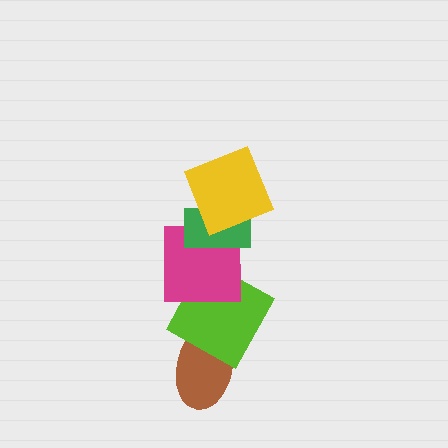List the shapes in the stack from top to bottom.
From top to bottom: the yellow square, the green rectangle, the magenta square, the lime square, the brown ellipse.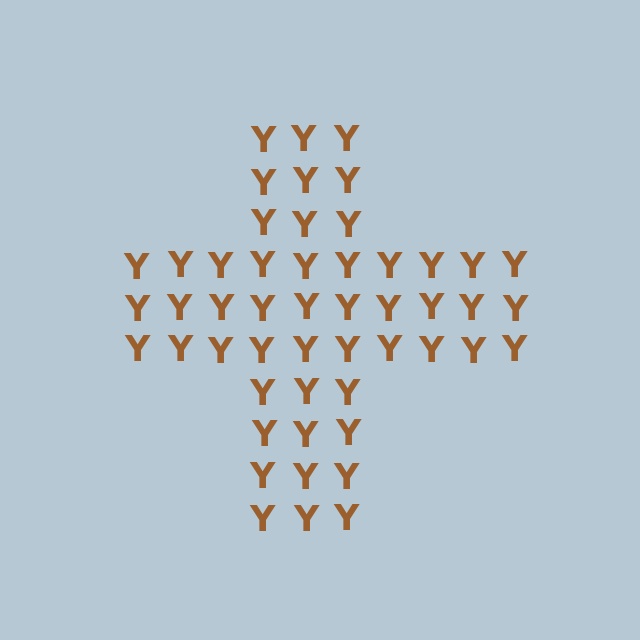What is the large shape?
The large shape is a cross.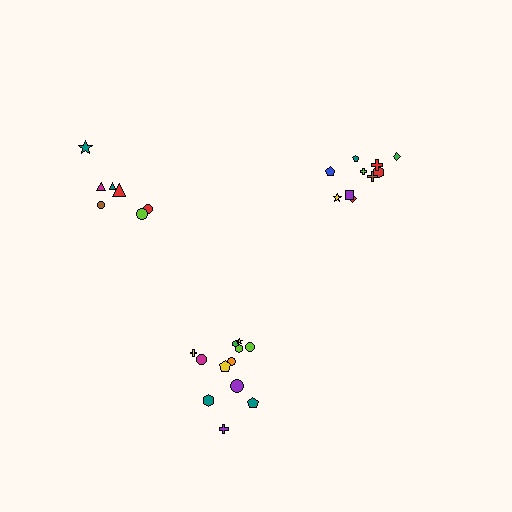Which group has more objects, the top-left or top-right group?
The top-right group.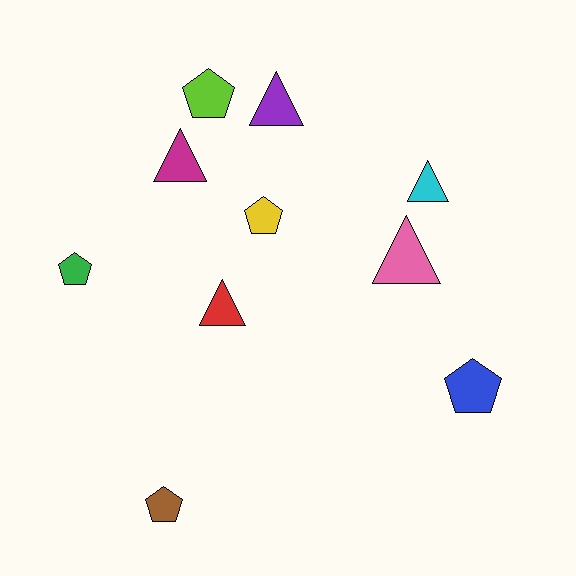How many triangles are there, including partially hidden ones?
There are 5 triangles.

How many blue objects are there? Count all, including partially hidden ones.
There is 1 blue object.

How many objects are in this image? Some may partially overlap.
There are 10 objects.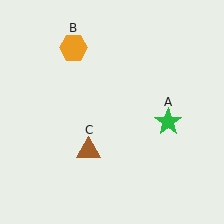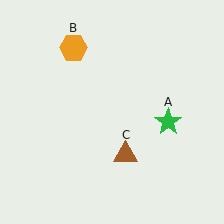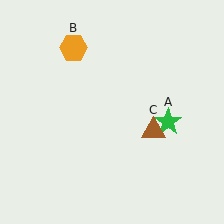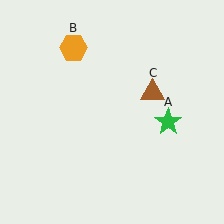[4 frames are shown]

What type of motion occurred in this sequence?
The brown triangle (object C) rotated counterclockwise around the center of the scene.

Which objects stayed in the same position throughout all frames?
Green star (object A) and orange hexagon (object B) remained stationary.